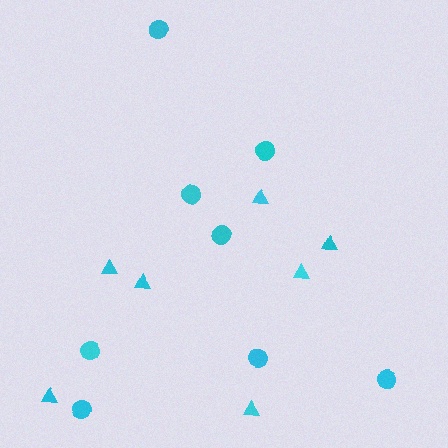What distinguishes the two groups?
There are 2 groups: one group of triangles (7) and one group of circles (8).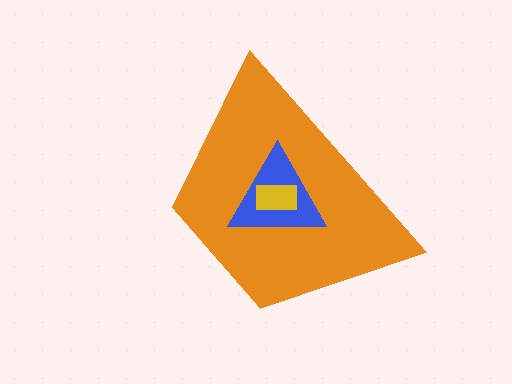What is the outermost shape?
The orange trapezoid.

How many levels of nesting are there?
3.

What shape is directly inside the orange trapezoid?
The blue triangle.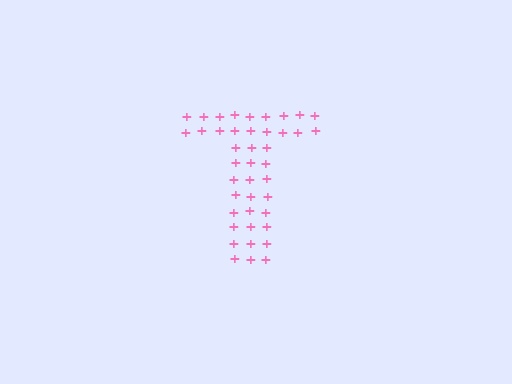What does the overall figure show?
The overall figure shows the letter T.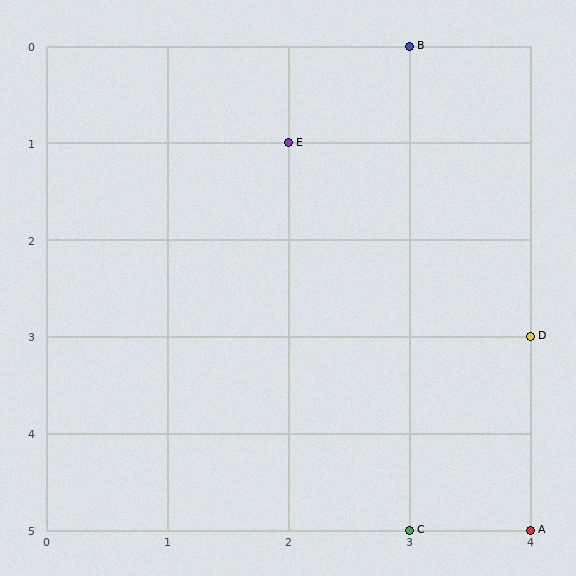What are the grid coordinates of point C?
Point C is at grid coordinates (3, 5).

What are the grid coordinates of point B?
Point B is at grid coordinates (3, 0).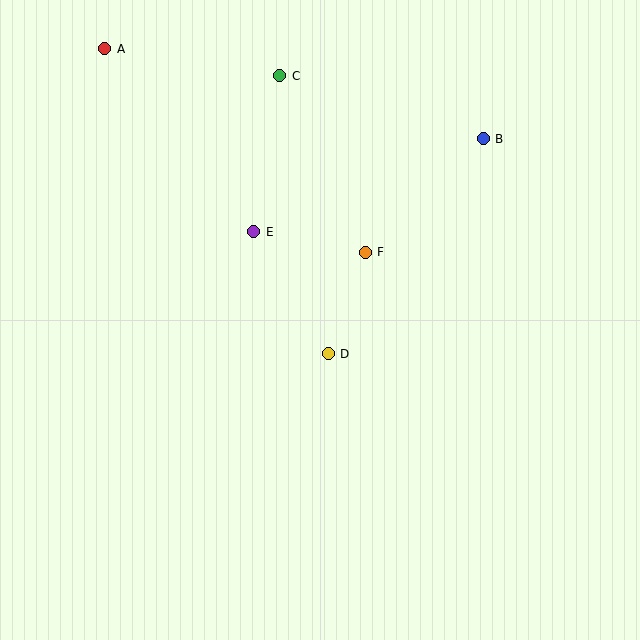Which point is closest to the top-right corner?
Point B is closest to the top-right corner.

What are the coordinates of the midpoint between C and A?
The midpoint between C and A is at (192, 62).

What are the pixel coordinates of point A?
Point A is at (105, 49).